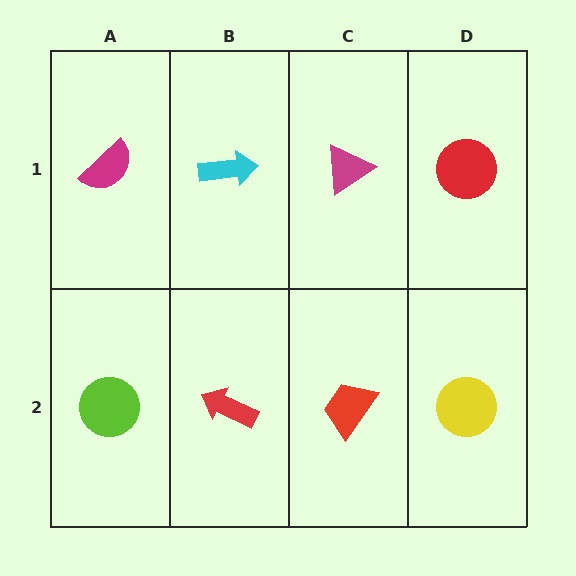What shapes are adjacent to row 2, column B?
A cyan arrow (row 1, column B), a lime circle (row 2, column A), a red trapezoid (row 2, column C).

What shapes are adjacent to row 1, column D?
A yellow circle (row 2, column D), a magenta triangle (row 1, column C).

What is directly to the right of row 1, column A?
A cyan arrow.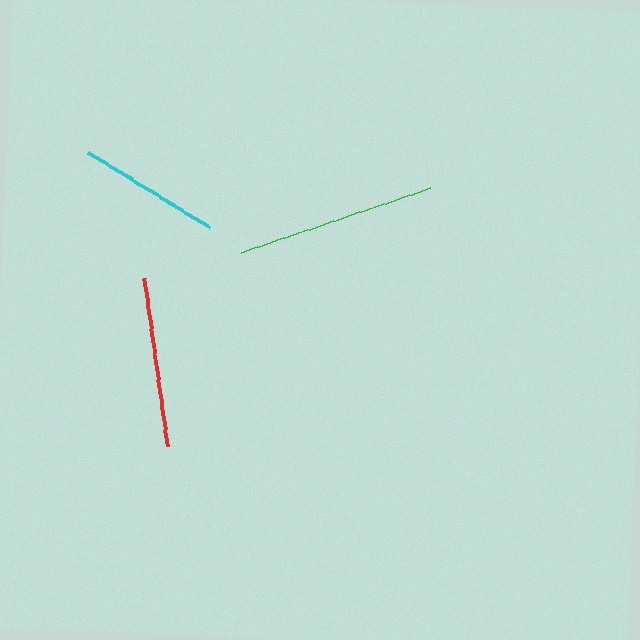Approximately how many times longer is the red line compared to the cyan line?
The red line is approximately 1.2 times the length of the cyan line.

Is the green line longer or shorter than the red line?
The green line is longer than the red line.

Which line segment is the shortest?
The cyan line is the shortest at approximately 142 pixels.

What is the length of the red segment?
The red segment is approximately 170 pixels long.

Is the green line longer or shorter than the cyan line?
The green line is longer than the cyan line.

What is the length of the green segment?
The green segment is approximately 201 pixels long.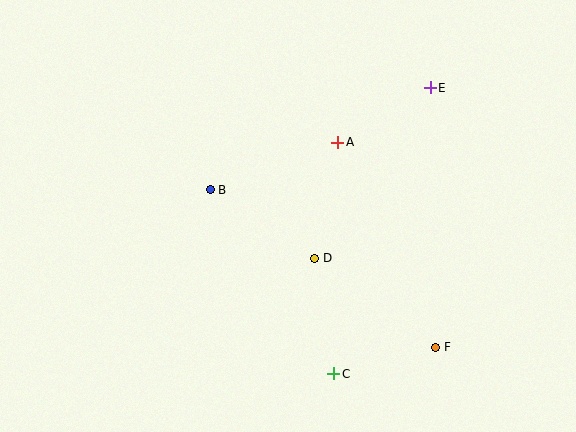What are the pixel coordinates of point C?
Point C is at (334, 374).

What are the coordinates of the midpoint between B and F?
The midpoint between B and F is at (323, 268).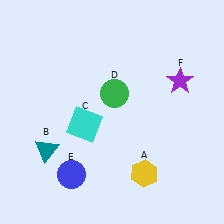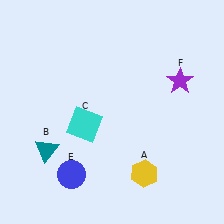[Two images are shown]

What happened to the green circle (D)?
The green circle (D) was removed in Image 2. It was in the top-right area of Image 1.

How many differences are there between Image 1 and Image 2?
There is 1 difference between the two images.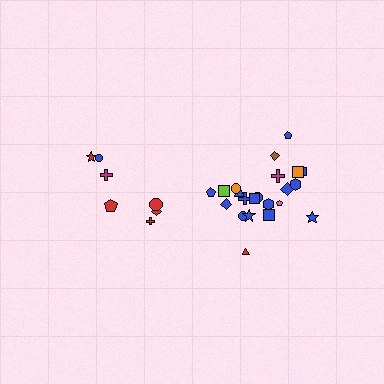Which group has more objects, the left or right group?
The right group.